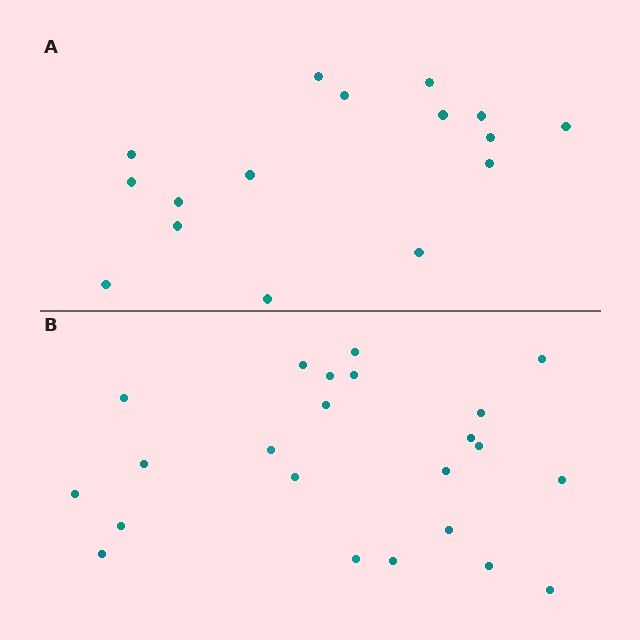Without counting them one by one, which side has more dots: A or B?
Region B (the bottom region) has more dots.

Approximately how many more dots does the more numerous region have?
Region B has roughly 8 or so more dots than region A.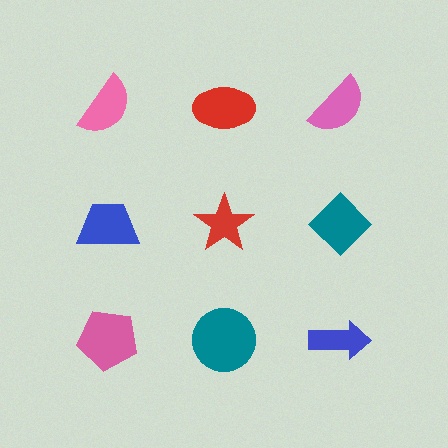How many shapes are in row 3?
3 shapes.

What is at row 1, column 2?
A red ellipse.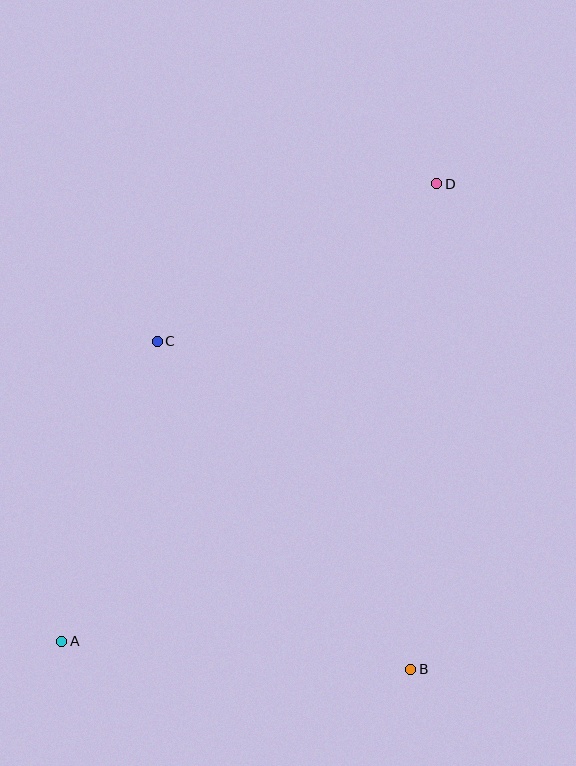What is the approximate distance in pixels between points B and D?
The distance between B and D is approximately 486 pixels.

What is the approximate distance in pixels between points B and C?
The distance between B and C is approximately 414 pixels.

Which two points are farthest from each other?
Points A and D are farthest from each other.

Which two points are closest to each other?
Points A and C are closest to each other.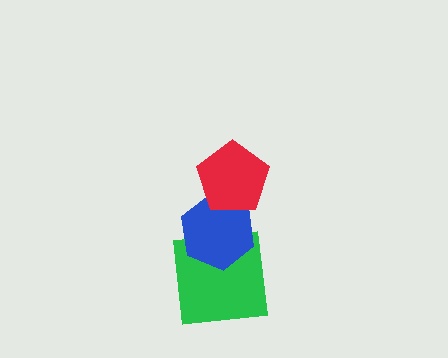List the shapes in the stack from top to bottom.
From top to bottom: the red pentagon, the blue hexagon, the green square.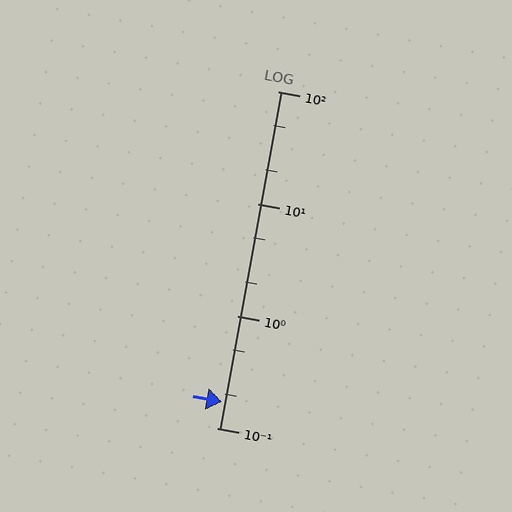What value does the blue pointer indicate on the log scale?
The pointer indicates approximately 0.17.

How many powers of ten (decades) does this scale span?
The scale spans 3 decades, from 0.1 to 100.